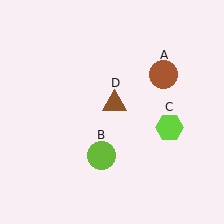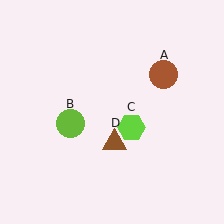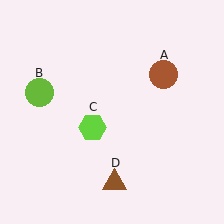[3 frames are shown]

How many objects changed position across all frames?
3 objects changed position: lime circle (object B), lime hexagon (object C), brown triangle (object D).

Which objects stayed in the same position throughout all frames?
Brown circle (object A) remained stationary.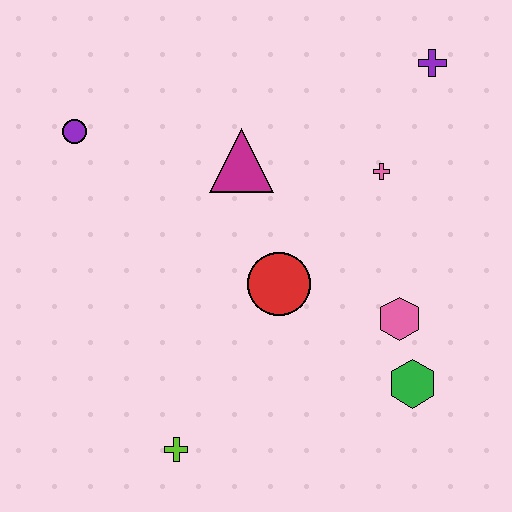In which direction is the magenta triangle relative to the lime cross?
The magenta triangle is above the lime cross.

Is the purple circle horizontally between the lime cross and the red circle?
No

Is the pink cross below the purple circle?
Yes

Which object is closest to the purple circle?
The magenta triangle is closest to the purple circle.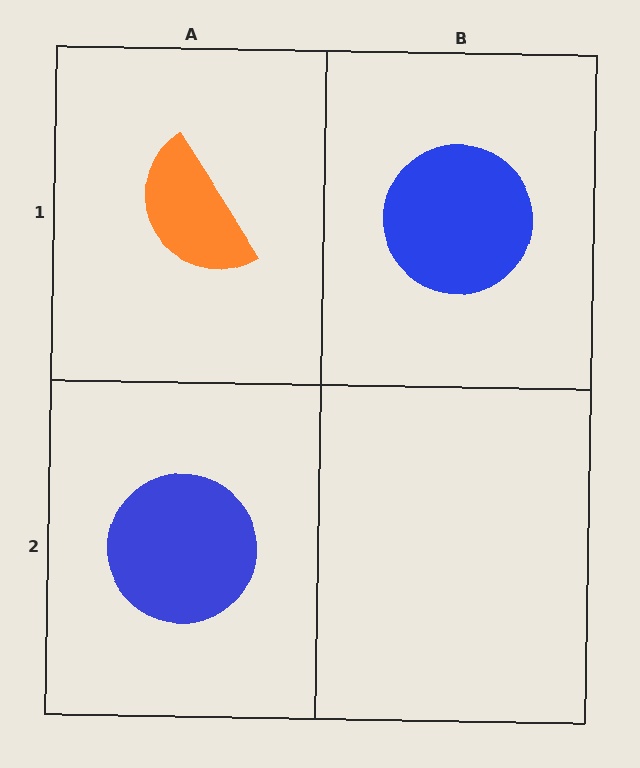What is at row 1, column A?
An orange semicircle.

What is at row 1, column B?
A blue circle.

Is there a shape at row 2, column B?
No, that cell is empty.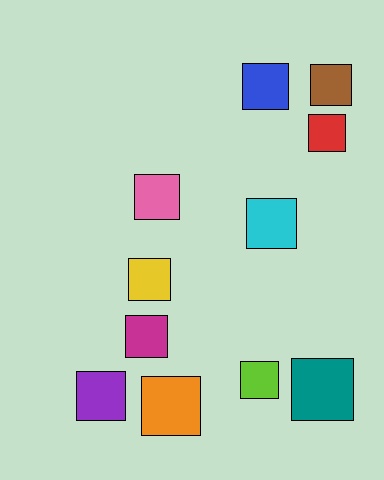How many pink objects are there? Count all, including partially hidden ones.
There is 1 pink object.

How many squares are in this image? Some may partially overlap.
There are 11 squares.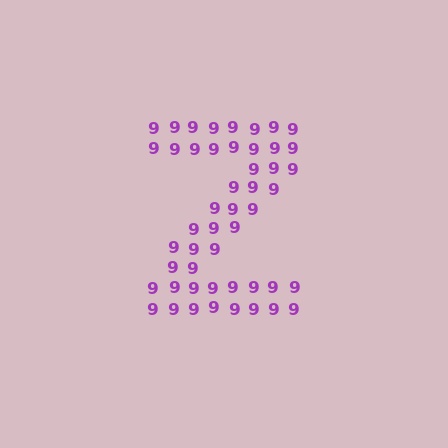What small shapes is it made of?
It is made of small digit 9's.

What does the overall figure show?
The overall figure shows the letter Z.